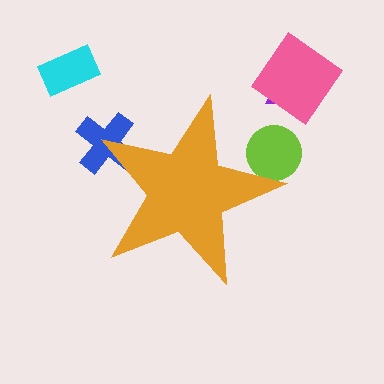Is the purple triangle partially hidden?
No, the purple triangle is fully visible.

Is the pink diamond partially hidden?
No, the pink diamond is fully visible.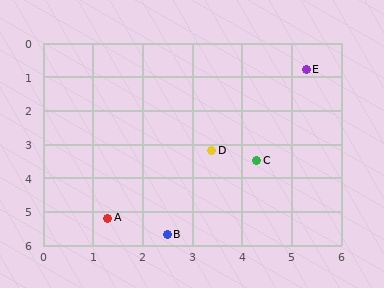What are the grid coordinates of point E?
Point E is at approximately (5.3, 0.8).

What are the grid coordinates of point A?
Point A is at approximately (1.3, 5.2).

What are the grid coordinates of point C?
Point C is at approximately (4.3, 3.5).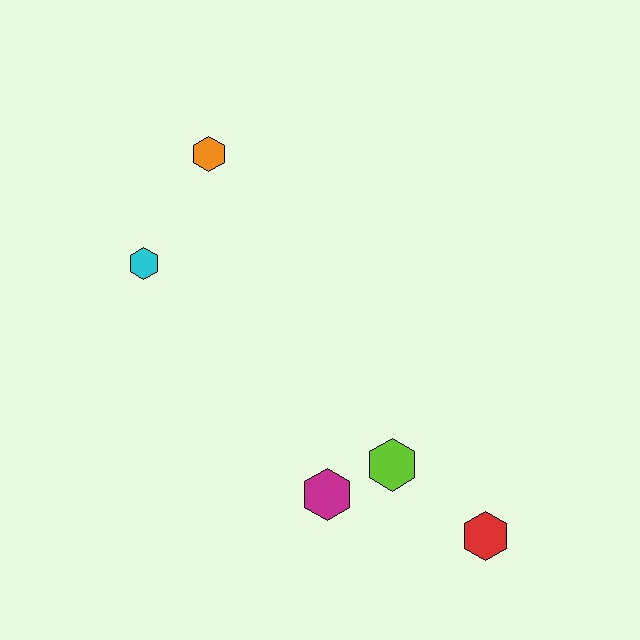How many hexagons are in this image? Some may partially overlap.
There are 5 hexagons.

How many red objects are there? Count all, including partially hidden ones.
There is 1 red object.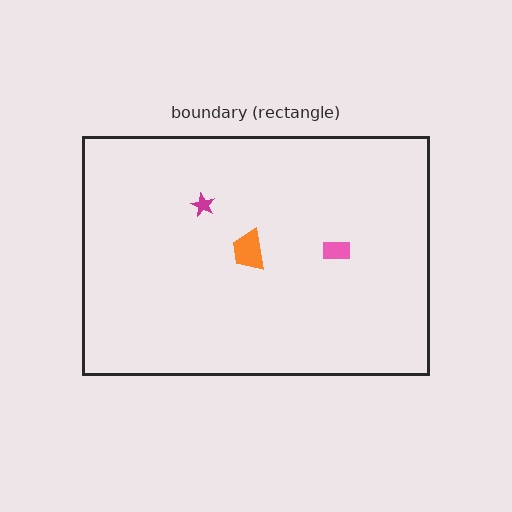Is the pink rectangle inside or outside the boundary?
Inside.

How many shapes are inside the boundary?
3 inside, 0 outside.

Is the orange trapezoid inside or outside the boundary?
Inside.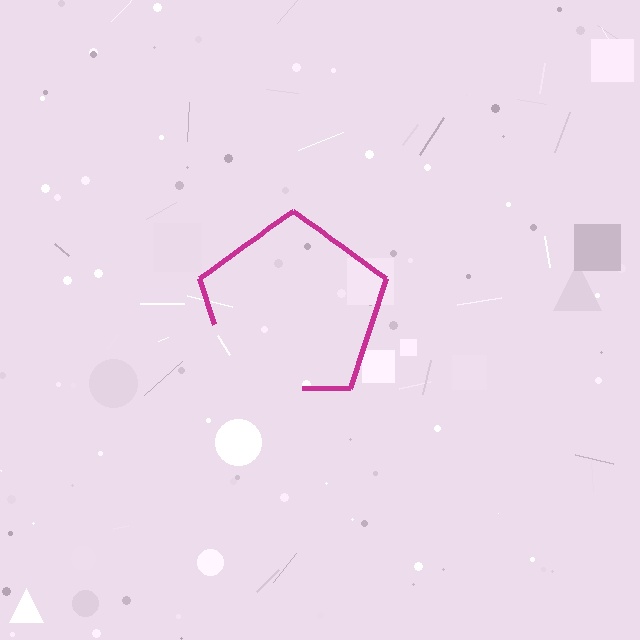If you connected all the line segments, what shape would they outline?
They would outline a pentagon.